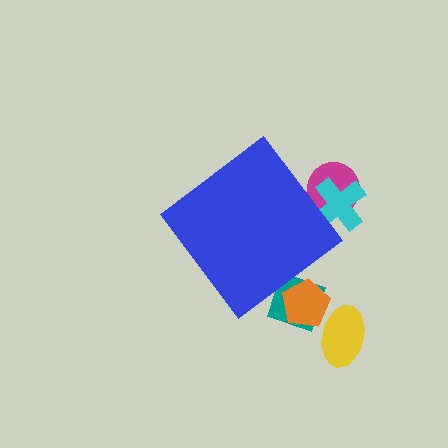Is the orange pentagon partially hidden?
Yes, the orange pentagon is partially hidden behind the blue diamond.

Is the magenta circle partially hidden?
Yes, the magenta circle is partially hidden behind the blue diamond.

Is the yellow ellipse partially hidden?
No, the yellow ellipse is fully visible.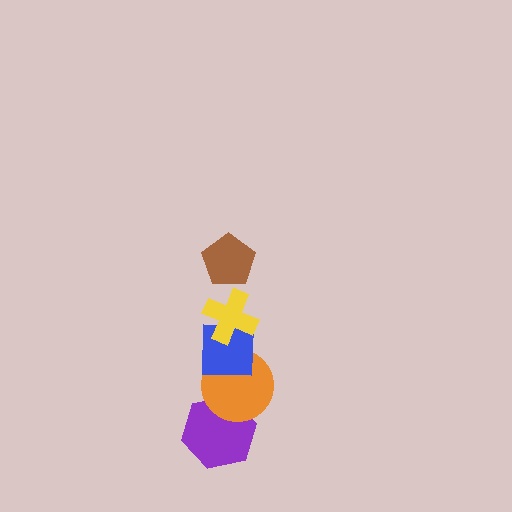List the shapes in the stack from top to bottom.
From top to bottom: the brown pentagon, the yellow cross, the blue square, the orange circle, the purple hexagon.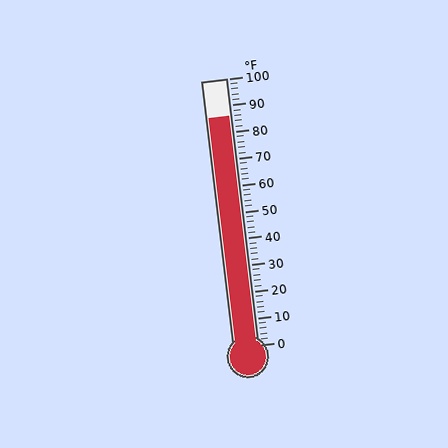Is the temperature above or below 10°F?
The temperature is above 10°F.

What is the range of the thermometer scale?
The thermometer scale ranges from 0°F to 100°F.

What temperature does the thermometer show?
The thermometer shows approximately 86°F.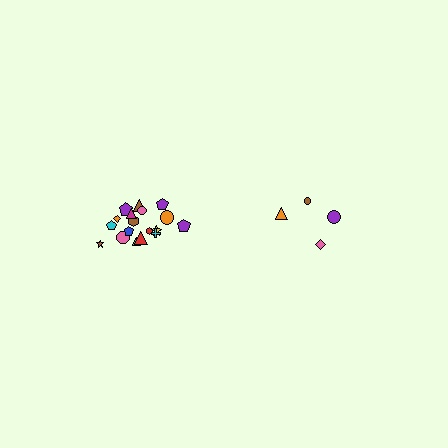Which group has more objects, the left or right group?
The left group.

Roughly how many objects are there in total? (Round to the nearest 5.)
Roughly 20 objects in total.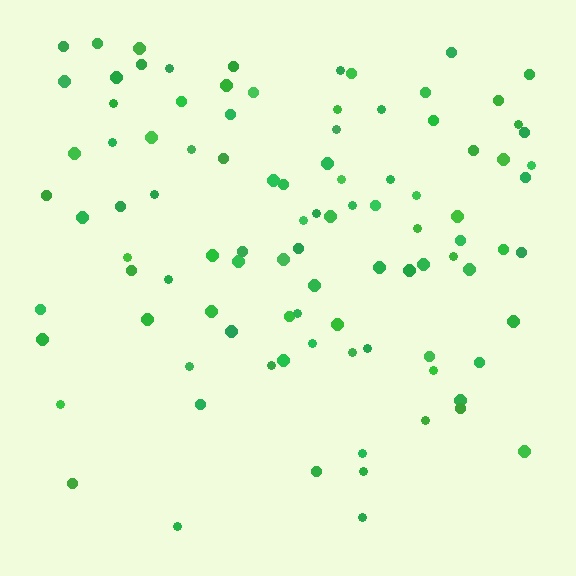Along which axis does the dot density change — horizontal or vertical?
Vertical.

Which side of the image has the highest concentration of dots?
The top.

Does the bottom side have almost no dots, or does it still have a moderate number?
Still a moderate number, just noticeably fewer than the top.